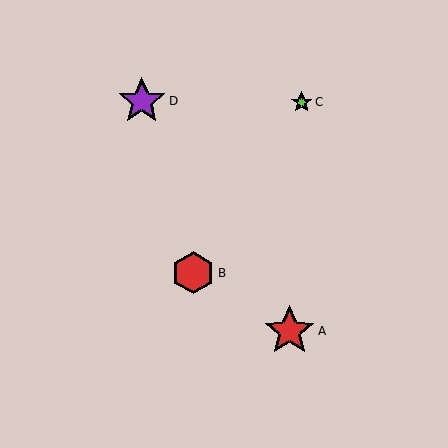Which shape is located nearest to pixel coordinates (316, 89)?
The lime star (labeled C) at (302, 102) is nearest to that location.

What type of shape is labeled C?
Shape C is a lime star.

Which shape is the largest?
The red star (labeled A) is the largest.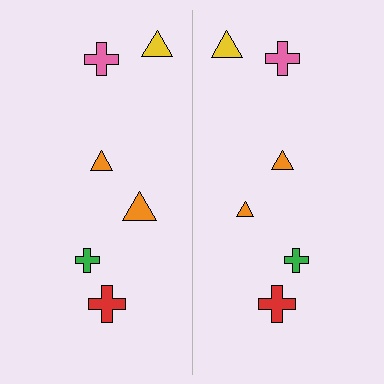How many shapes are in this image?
There are 12 shapes in this image.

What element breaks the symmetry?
The orange triangle on the right side has a different size than its mirror counterpart.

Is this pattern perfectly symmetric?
No, the pattern is not perfectly symmetric. The orange triangle on the right side has a different size than its mirror counterpart.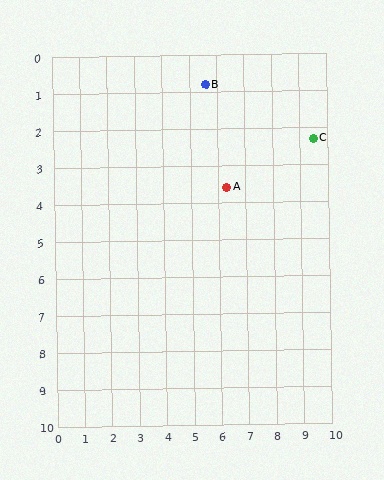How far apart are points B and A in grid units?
Points B and A are about 2.9 grid units apart.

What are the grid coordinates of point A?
Point A is at approximately (6.3, 3.6).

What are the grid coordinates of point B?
Point B is at approximately (5.6, 0.8).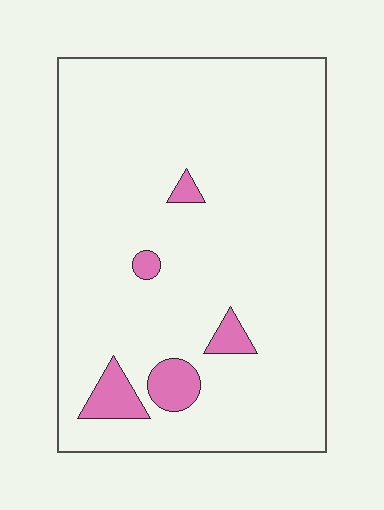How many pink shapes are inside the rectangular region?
5.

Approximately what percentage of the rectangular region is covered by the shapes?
Approximately 5%.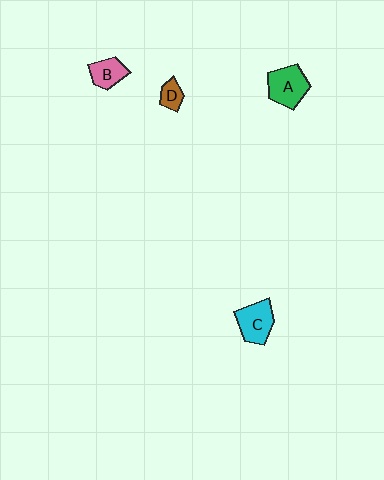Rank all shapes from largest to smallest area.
From largest to smallest: A (green), C (cyan), B (pink), D (brown).